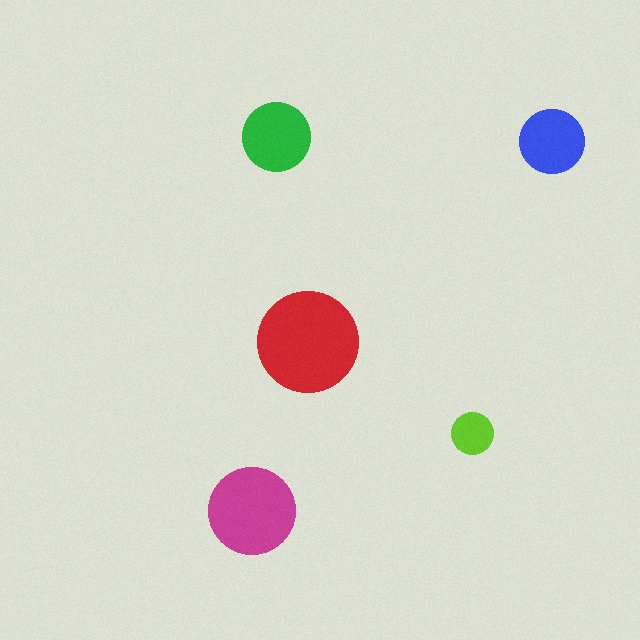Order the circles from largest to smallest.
the red one, the magenta one, the green one, the blue one, the lime one.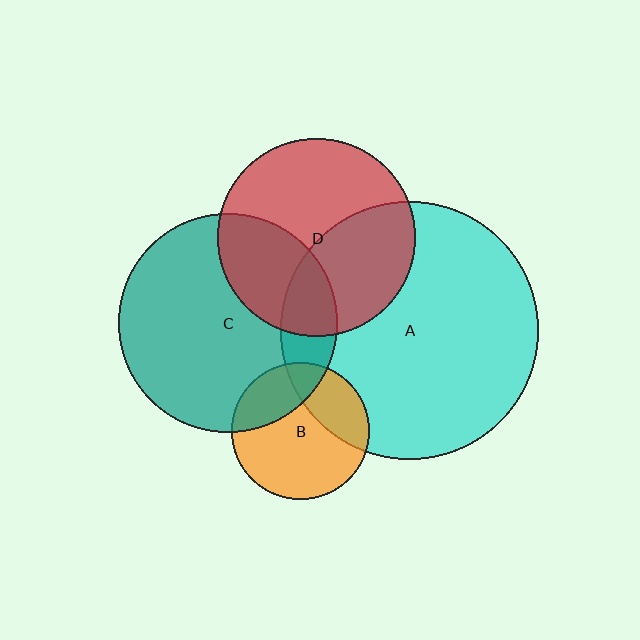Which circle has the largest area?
Circle A (cyan).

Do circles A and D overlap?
Yes.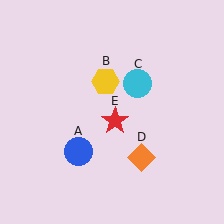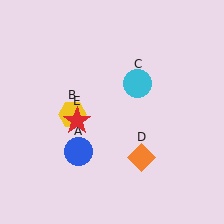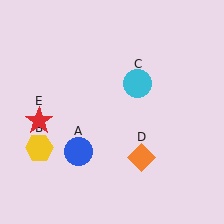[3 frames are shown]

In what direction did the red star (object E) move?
The red star (object E) moved left.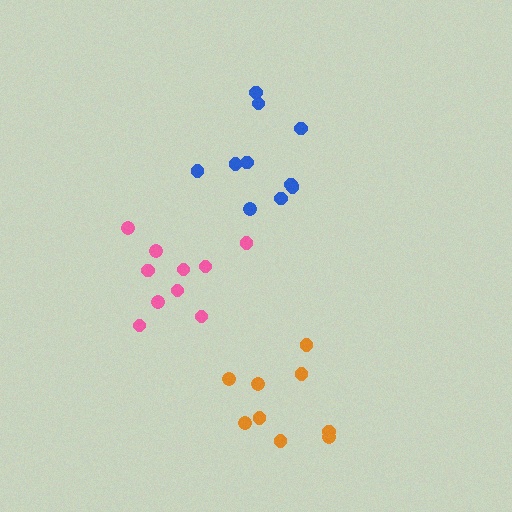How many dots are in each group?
Group 1: 10 dots, Group 2: 10 dots, Group 3: 9 dots (29 total).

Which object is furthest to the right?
The orange cluster is rightmost.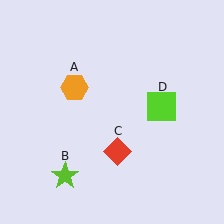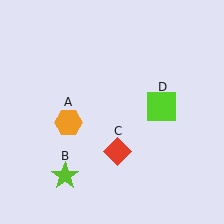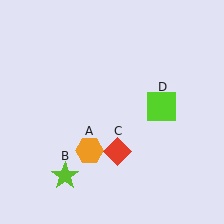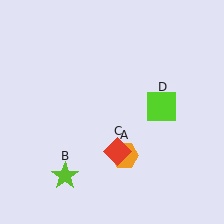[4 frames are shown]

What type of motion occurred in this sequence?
The orange hexagon (object A) rotated counterclockwise around the center of the scene.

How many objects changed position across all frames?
1 object changed position: orange hexagon (object A).